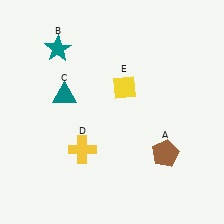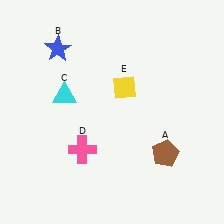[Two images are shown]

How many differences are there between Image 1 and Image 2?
There are 3 differences between the two images.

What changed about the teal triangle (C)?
In Image 1, C is teal. In Image 2, it changed to cyan.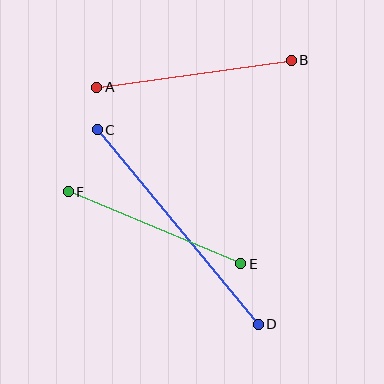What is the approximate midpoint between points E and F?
The midpoint is at approximately (154, 228) pixels.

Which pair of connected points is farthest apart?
Points C and D are farthest apart.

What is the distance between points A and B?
The distance is approximately 196 pixels.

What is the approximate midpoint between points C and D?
The midpoint is at approximately (178, 227) pixels.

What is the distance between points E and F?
The distance is approximately 187 pixels.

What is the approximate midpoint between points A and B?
The midpoint is at approximately (194, 74) pixels.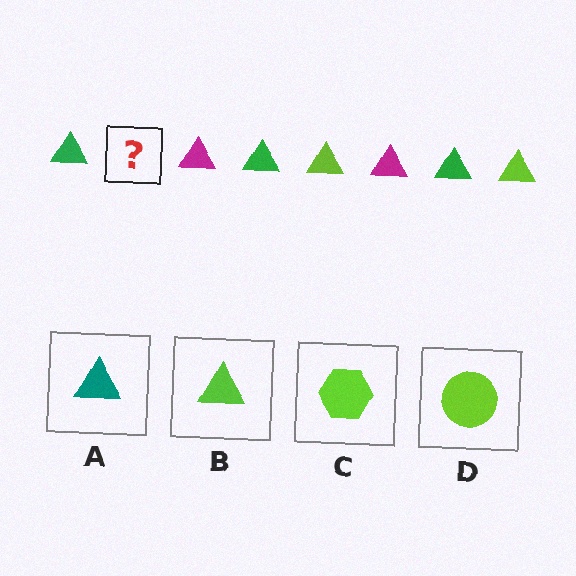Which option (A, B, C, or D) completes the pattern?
B.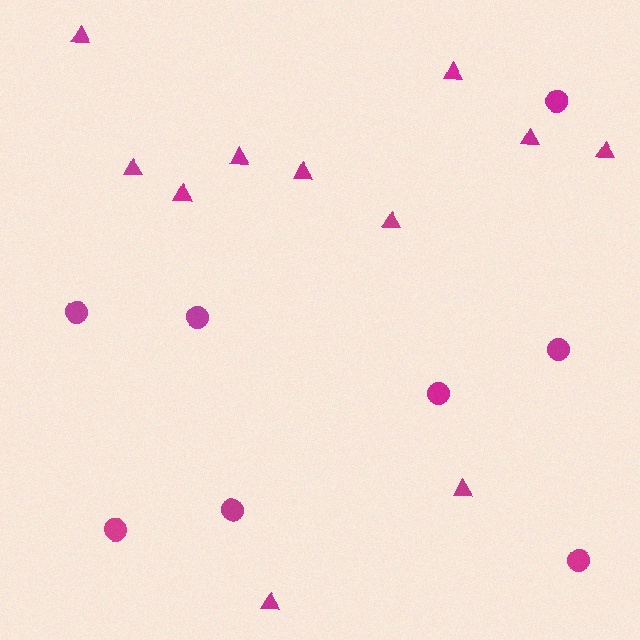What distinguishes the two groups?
There are 2 groups: one group of circles (8) and one group of triangles (11).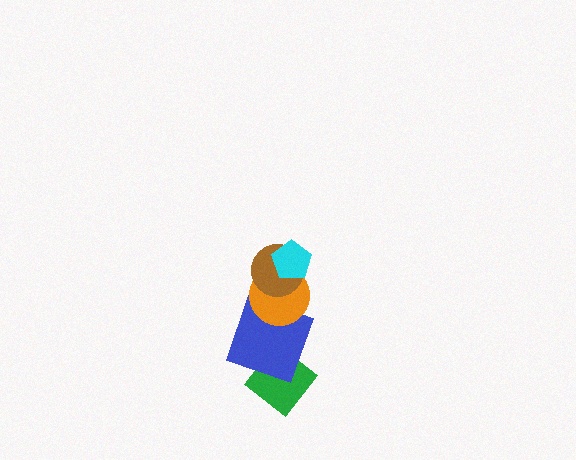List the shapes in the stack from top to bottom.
From top to bottom: the cyan pentagon, the brown circle, the orange circle, the blue square, the green diamond.